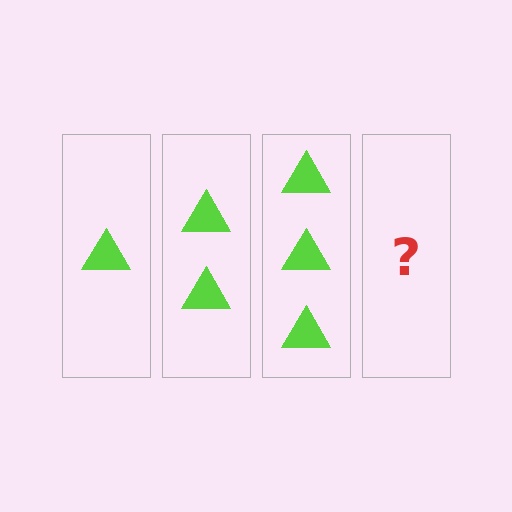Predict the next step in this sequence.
The next step is 4 triangles.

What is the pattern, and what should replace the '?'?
The pattern is that each step adds one more triangle. The '?' should be 4 triangles.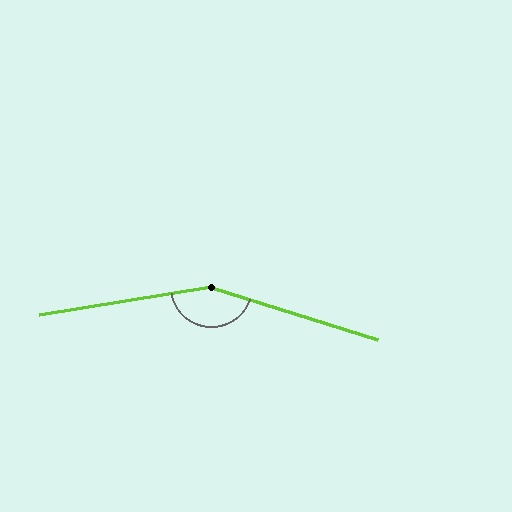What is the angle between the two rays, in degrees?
Approximately 153 degrees.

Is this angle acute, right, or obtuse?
It is obtuse.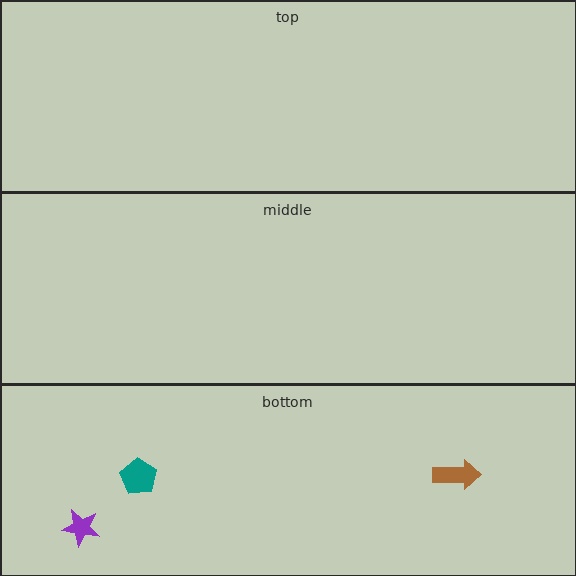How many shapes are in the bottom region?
3.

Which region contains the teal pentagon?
The bottom region.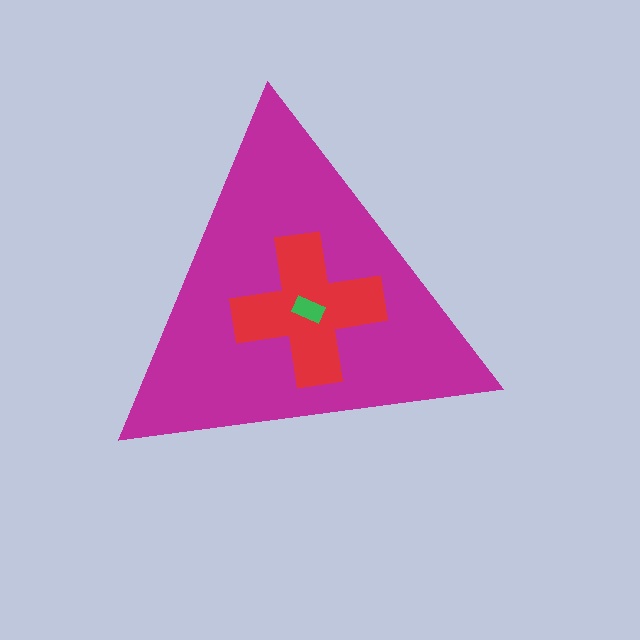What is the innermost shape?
The green rectangle.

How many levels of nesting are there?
3.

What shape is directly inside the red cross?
The green rectangle.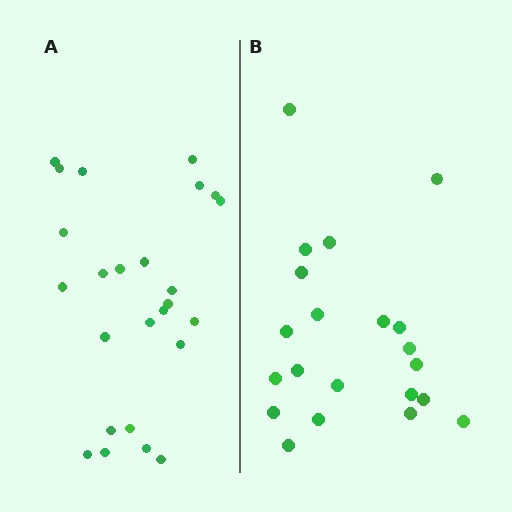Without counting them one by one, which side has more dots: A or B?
Region A (the left region) has more dots.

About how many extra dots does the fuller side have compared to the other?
Region A has about 4 more dots than region B.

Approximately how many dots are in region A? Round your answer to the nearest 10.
About 20 dots. (The exact count is 25, which rounds to 20.)